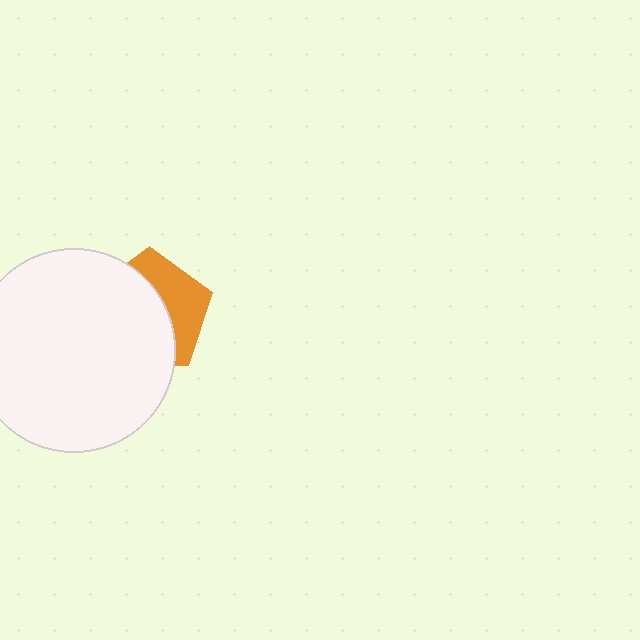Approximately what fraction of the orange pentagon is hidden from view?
Roughly 62% of the orange pentagon is hidden behind the white circle.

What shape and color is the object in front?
The object in front is a white circle.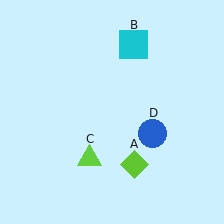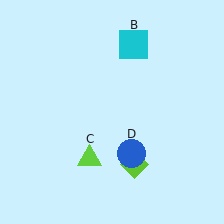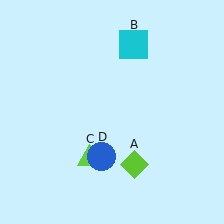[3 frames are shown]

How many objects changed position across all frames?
1 object changed position: blue circle (object D).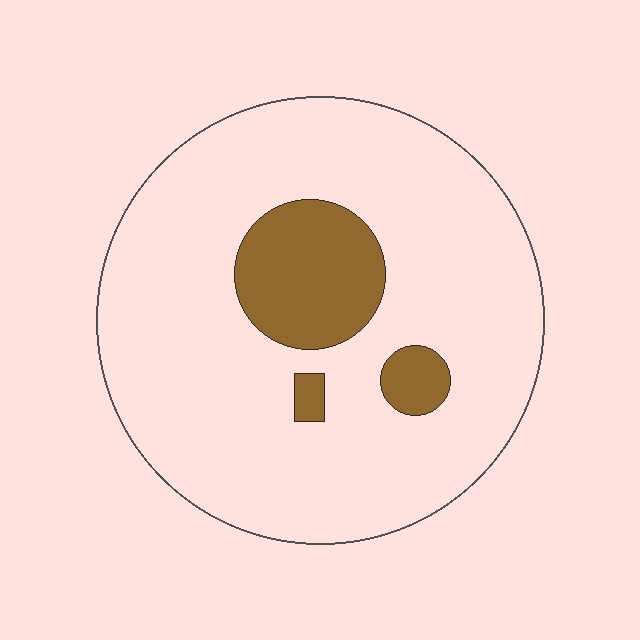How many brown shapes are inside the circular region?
3.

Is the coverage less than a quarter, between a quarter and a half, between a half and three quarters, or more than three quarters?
Less than a quarter.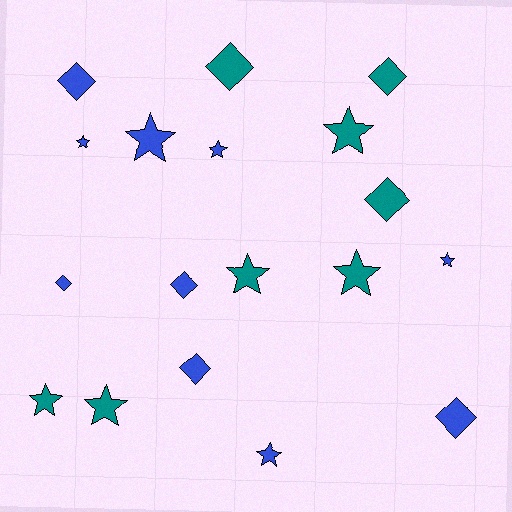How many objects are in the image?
There are 18 objects.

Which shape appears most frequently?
Star, with 10 objects.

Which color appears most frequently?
Blue, with 10 objects.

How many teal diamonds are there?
There are 3 teal diamonds.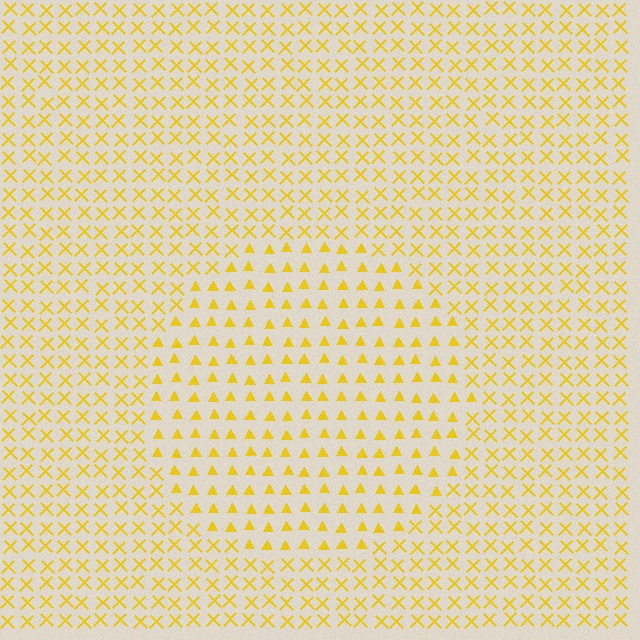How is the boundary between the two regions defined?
The boundary is defined by a change in element shape: triangles inside vs. X marks outside. All elements share the same color and spacing.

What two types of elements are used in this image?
The image uses triangles inside the circle region and X marks outside it.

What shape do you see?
I see a circle.